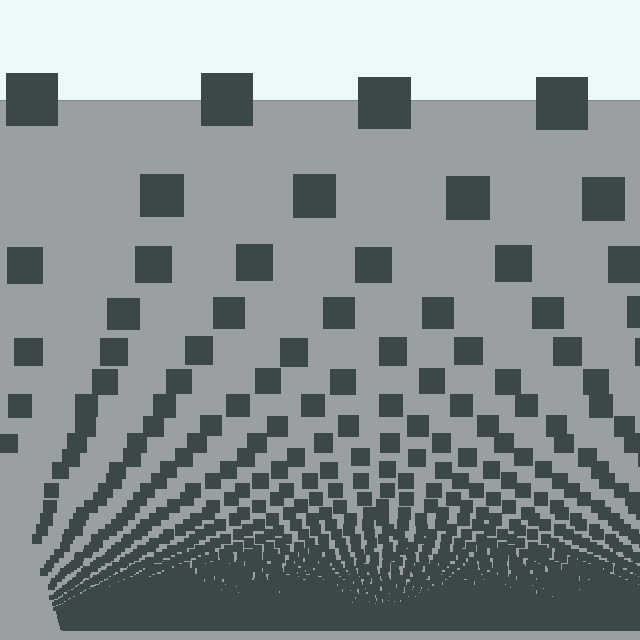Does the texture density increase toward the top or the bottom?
Density increases toward the bottom.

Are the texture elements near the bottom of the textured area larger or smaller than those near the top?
Smaller. The gradient is inverted — elements near the bottom are smaller and denser.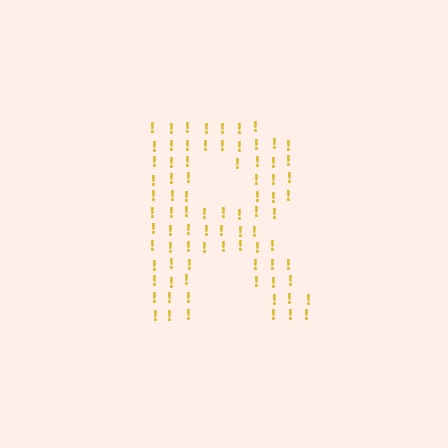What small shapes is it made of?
It is made of small exclamation marks.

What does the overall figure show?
The overall figure shows the letter R.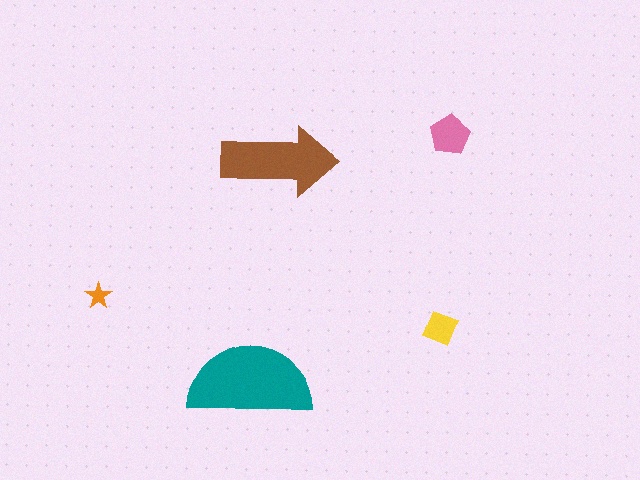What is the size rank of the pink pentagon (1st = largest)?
3rd.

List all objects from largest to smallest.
The teal semicircle, the brown arrow, the pink pentagon, the yellow square, the orange star.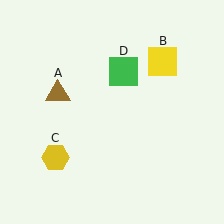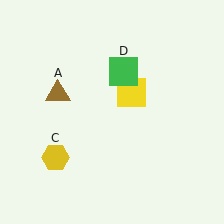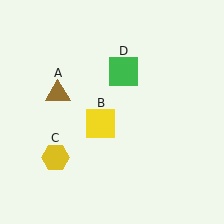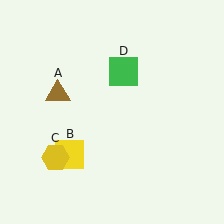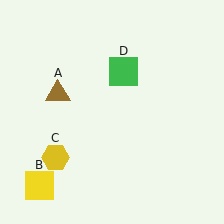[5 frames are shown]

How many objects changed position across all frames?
1 object changed position: yellow square (object B).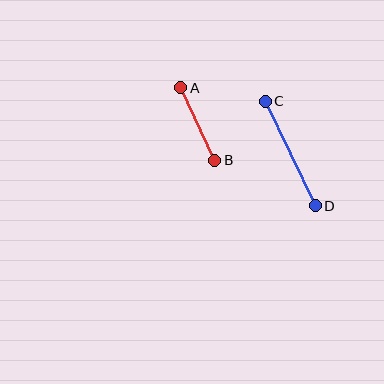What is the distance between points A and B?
The distance is approximately 80 pixels.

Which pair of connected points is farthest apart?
Points C and D are farthest apart.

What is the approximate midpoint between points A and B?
The midpoint is at approximately (198, 124) pixels.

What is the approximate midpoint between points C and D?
The midpoint is at approximately (290, 153) pixels.